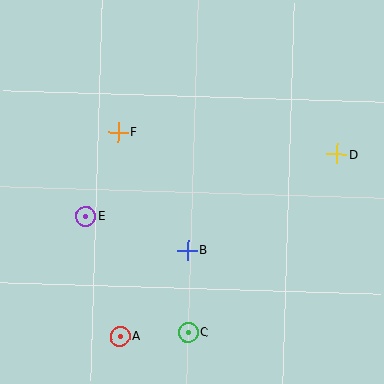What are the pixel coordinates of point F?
Point F is at (118, 132).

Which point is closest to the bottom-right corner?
Point C is closest to the bottom-right corner.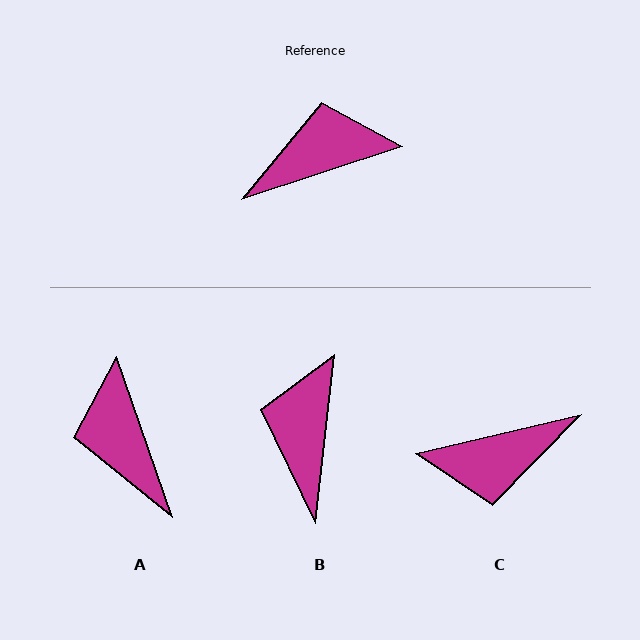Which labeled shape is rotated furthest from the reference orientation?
C, about 175 degrees away.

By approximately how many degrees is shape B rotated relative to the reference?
Approximately 66 degrees counter-clockwise.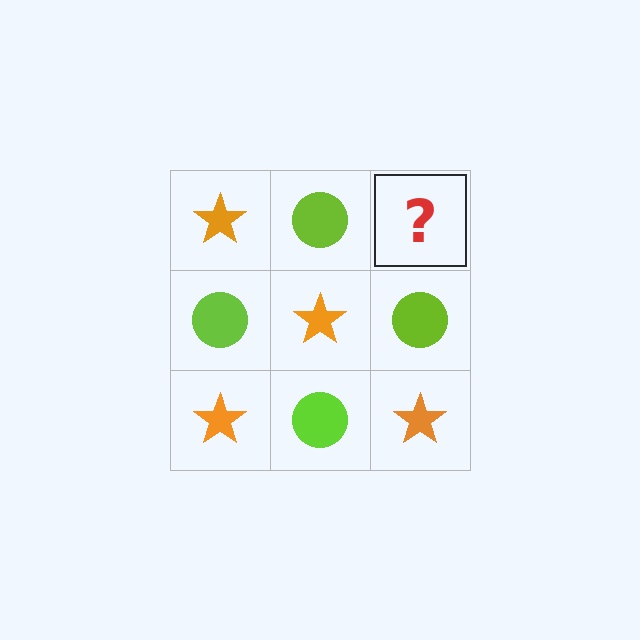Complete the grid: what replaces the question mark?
The question mark should be replaced with an orange star.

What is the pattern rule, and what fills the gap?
The rule is that it alternates orange star and lime circle in a checkerboard pattern. The gap should be filled with an orange star.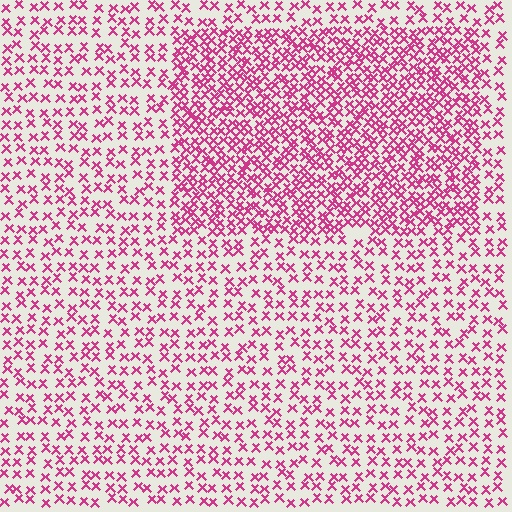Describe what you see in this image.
The image contains small magenta elements arranged at two different densities. A rectangle-shaped region is visible where the elements are more densely packed than the surrounding area.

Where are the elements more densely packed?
The elements are more densely packed inside the rectangle boundary.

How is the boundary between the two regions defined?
The boundary is defined by a change in element density (approximately 2.1x ratio). All elements are the same color, size, and shape.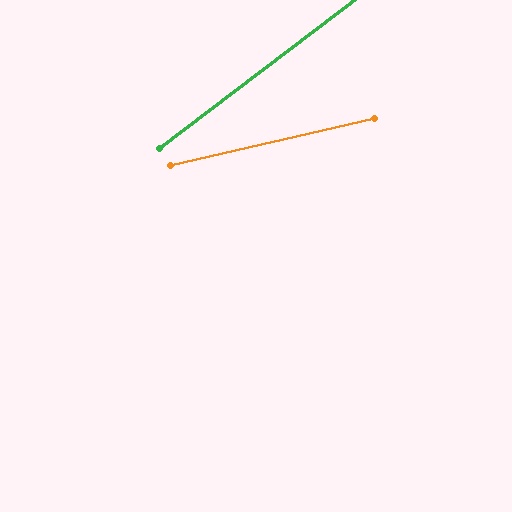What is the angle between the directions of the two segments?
Approximately 24 degrees.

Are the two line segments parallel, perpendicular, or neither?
Neither parallel nor perpendicular — they differ by about 24°.